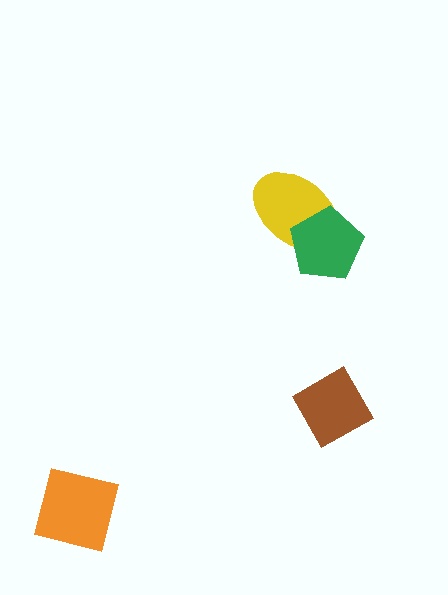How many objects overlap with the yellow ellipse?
1 object overlaps with the yellow ellipse.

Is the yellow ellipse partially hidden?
Yes, it is partially covered by another shape.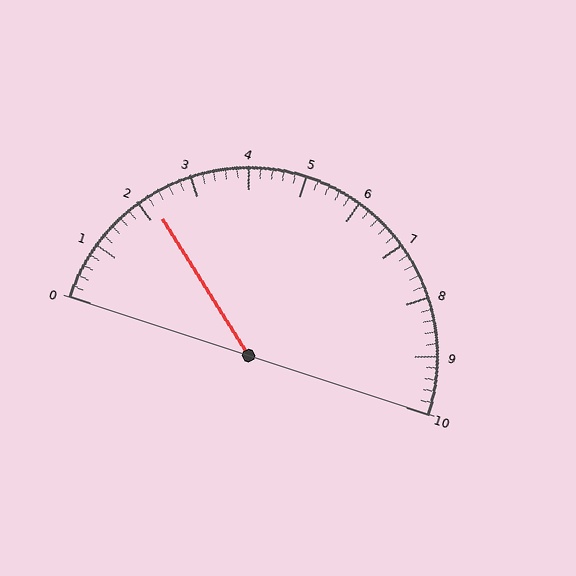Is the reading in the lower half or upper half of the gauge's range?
The reading is in the lower half of the range (0 to 10).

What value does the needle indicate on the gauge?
The needle indicates approximately 2.2.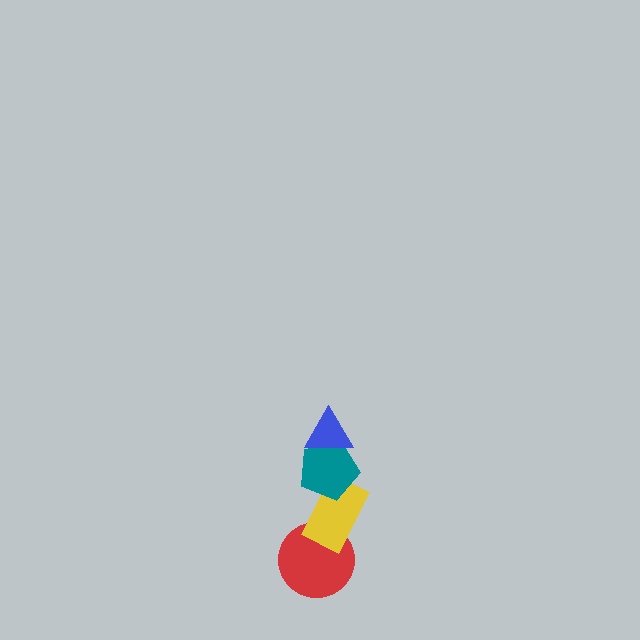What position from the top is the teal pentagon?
The teal pentagon is 2nd from the top.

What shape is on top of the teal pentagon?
The blue triangle is on top of the teal pentagon.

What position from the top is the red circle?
The red circle is 4th from the top.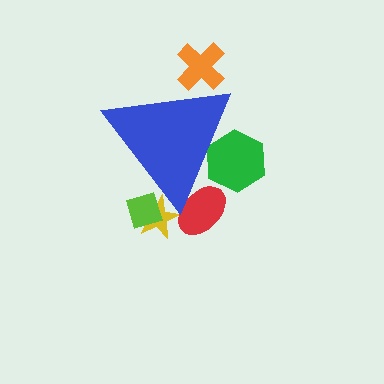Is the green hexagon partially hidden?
Yes, the green hexagon is partially hidden behind the blue triangle.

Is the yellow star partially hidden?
Yes, the yellow star is partially hidden behind the blue triangle.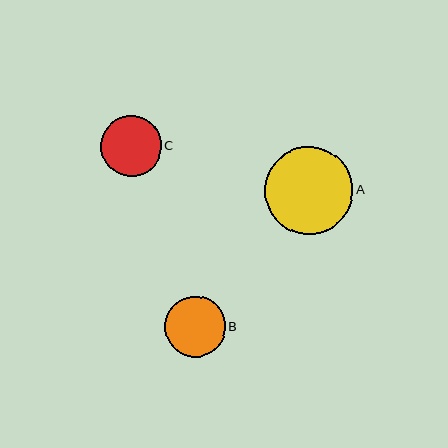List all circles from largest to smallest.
From largest to smallest: A, B, C.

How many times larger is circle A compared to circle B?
Circle A is approximately 1.4 times the size of circle B.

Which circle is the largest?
Circle A is the largest with a size of approximately 88 pixels.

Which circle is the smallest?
Circle C is the smallest with a size of approximately 61 pixels.